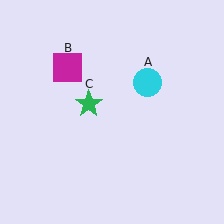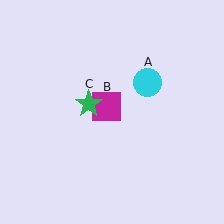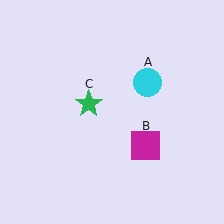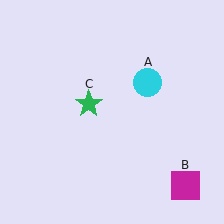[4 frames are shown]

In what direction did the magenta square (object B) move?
The magenta square (object B) moved down and to the right.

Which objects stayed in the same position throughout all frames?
Cyan circle (object A) and green star (object C) remained stationary.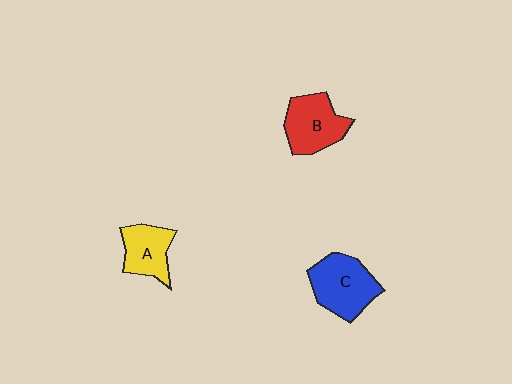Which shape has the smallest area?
Shape A (yellow).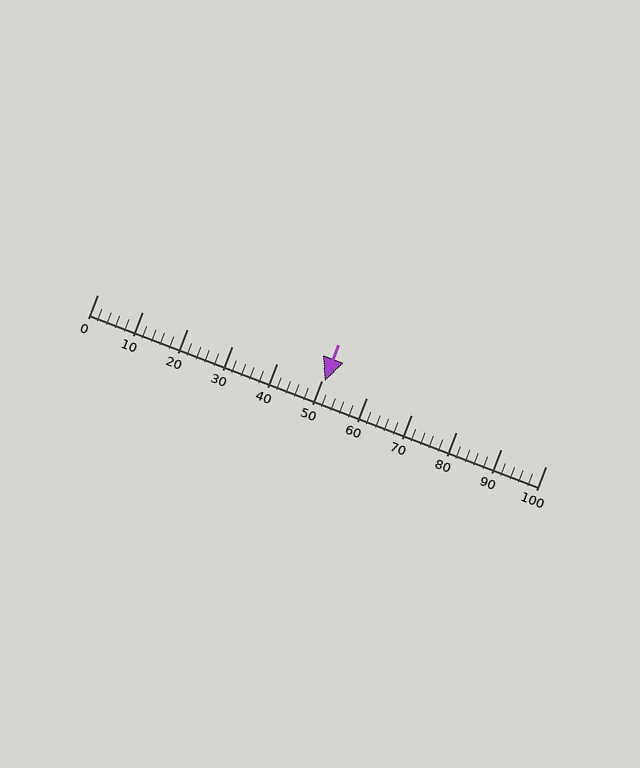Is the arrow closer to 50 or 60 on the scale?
The arrow is closer to 50.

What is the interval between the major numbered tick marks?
The major tick marks are spaced 10 units apart.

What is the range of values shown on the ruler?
The ruler shows values from 0 to 100.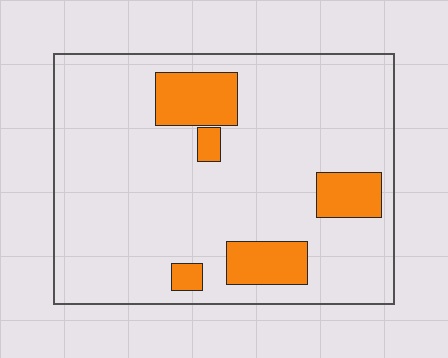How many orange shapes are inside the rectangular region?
5.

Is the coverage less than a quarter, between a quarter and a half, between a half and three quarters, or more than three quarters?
Less than a quarter.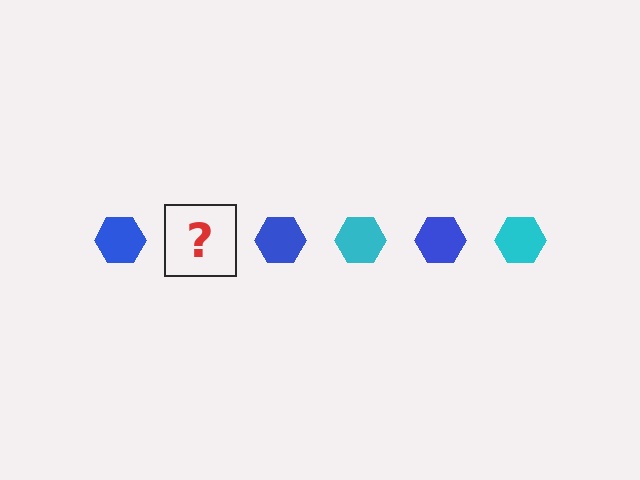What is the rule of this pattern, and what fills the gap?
The rule is that the pattern cycles through blue, cyan hexagons. The gap should be filled with a cyan hexagon.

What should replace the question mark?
The question mark should be replaced with a cyan hexagon.